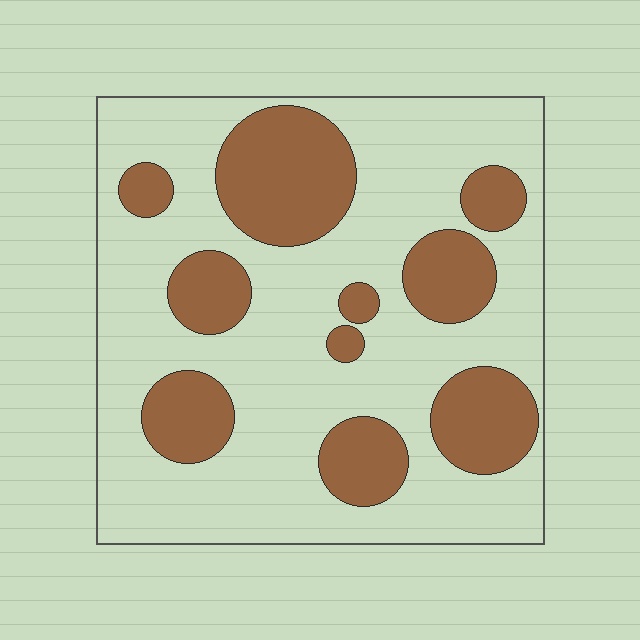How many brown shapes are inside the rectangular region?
10.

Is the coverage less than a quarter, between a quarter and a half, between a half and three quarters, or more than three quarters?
Between a quarter and a half.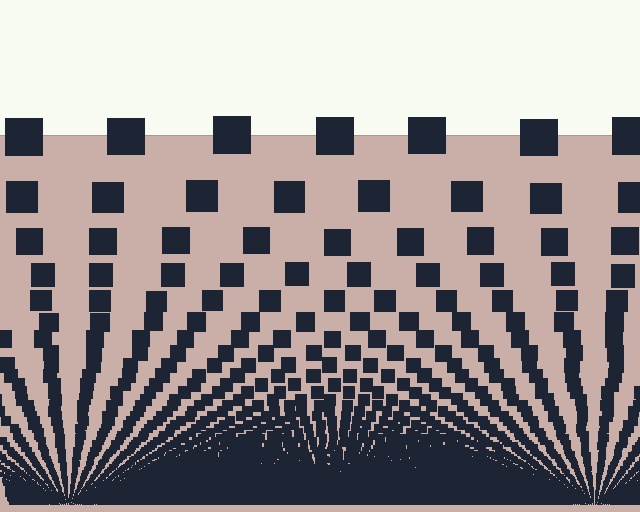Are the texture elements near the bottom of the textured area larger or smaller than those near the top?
Smaller. The gradient is inverted — elements near the bottom are smaller and denser.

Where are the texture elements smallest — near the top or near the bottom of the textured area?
Near the bottom.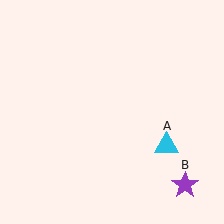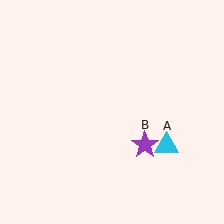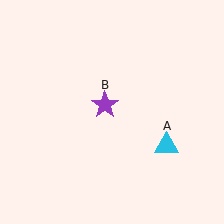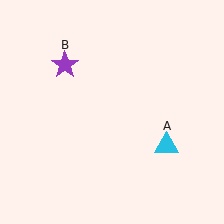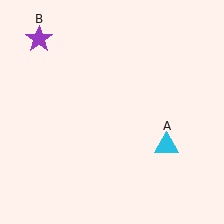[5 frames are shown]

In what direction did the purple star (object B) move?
The purple star (object B) moved up and to the left.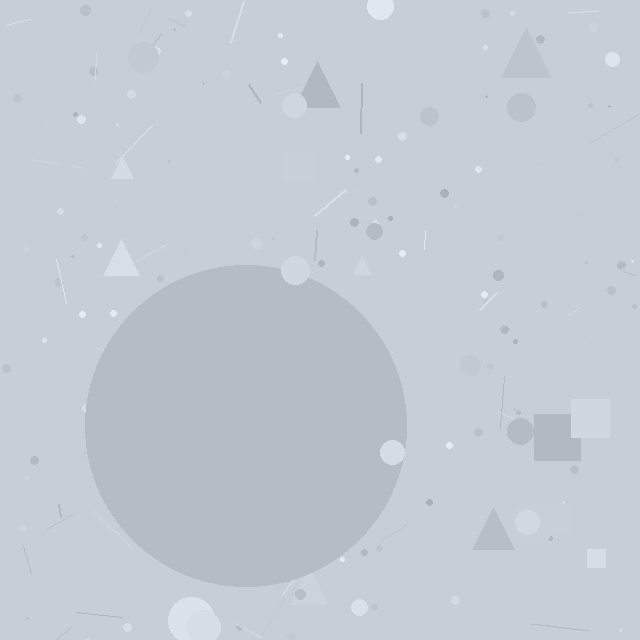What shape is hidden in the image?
A circle is hidden in the image.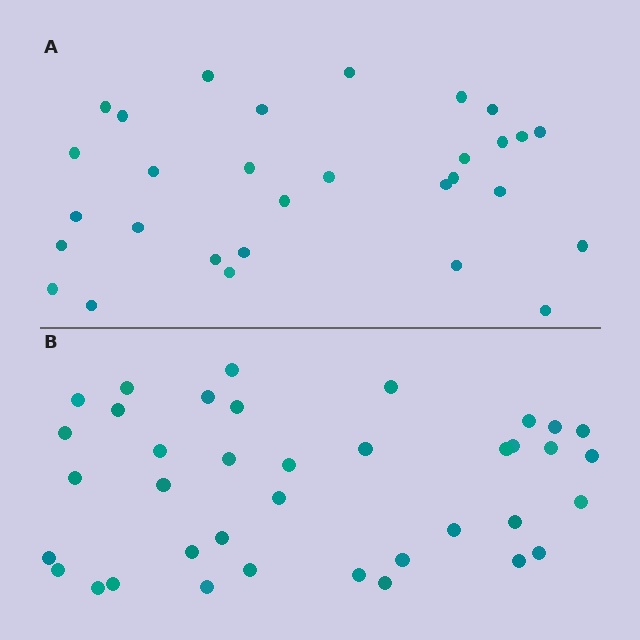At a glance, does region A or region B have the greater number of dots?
Region B (the bottom region) has more dots.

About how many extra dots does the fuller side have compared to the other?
Region B has roughly 8 or so more dots than region A.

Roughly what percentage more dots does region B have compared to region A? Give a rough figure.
About 25% more.